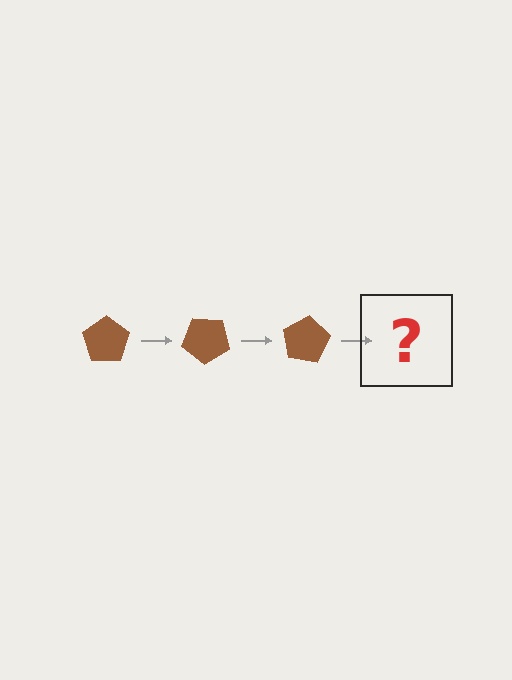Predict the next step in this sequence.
The next step is a brown pentagon rotated 120 degrees.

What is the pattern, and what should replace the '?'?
The pattern is that the pentagon rotates 40 degrees each step. The '?' should be a brown pentagon rotated 120 degrees.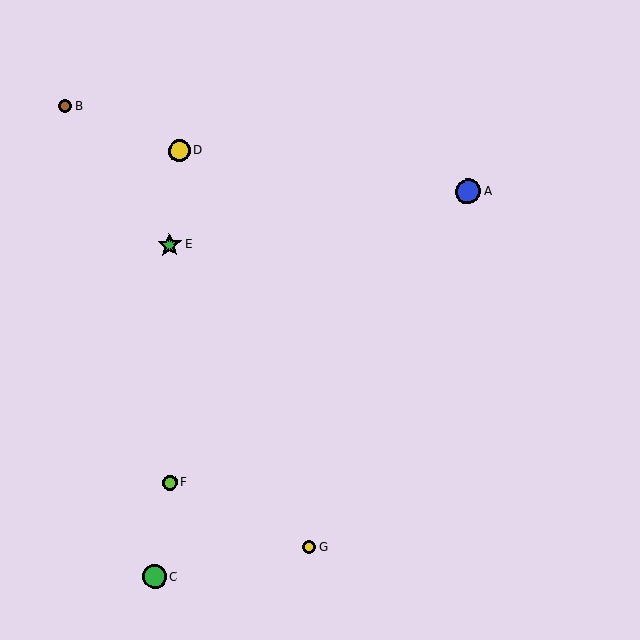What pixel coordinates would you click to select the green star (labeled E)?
Click at (169, 245) to select the green star E.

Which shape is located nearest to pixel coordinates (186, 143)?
The yellow circle (labeled D) at (179, 151) is nearest to that location.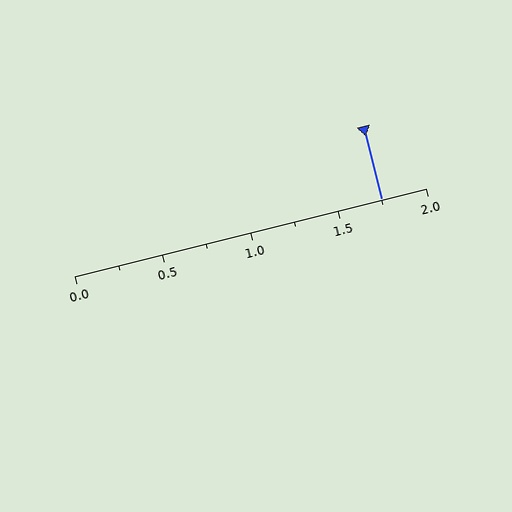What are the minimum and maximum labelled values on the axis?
The axis runs from 0.0 to 2.0.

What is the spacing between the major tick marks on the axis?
The major ticks are spaced 0.5 apart.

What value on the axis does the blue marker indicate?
The marker indicates approximately 1.75.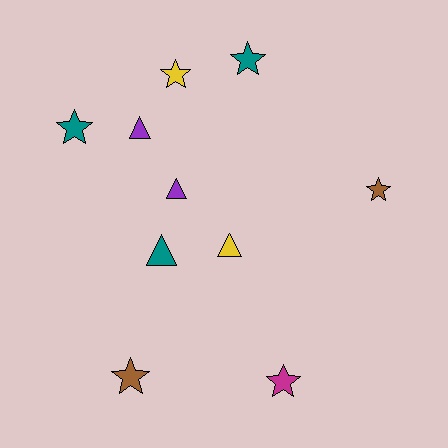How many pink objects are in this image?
There are no pink objects.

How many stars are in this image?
There are 6 stars.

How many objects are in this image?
There are 10 objects.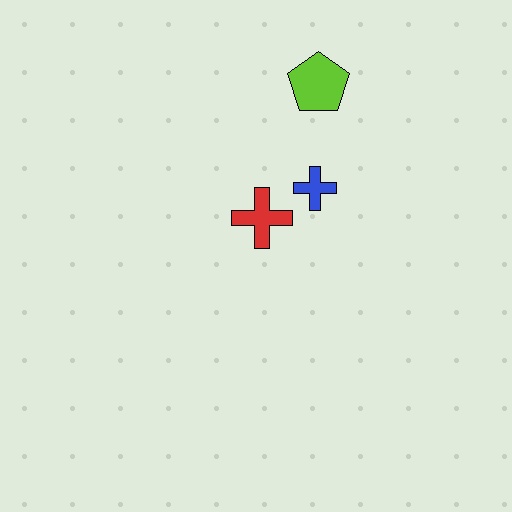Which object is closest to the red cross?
The blue cross is closest to the red cross.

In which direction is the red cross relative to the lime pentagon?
The red cross is below the lime pentagon.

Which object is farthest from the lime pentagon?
The red cross is farthest from the lime pentagon.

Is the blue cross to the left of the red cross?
No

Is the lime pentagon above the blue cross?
Yes